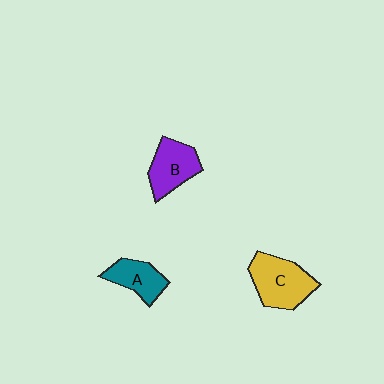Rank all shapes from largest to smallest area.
From largest to smallest: C (yellow), B (purple), A (teal).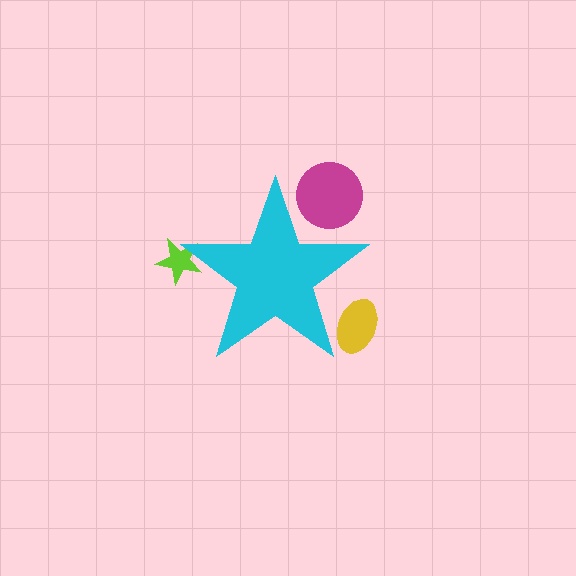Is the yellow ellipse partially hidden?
Yes, the yellow ellipse is partially hidden behind the cyan star.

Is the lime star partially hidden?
Yes, the lime star is partially hidden behind the cyan star.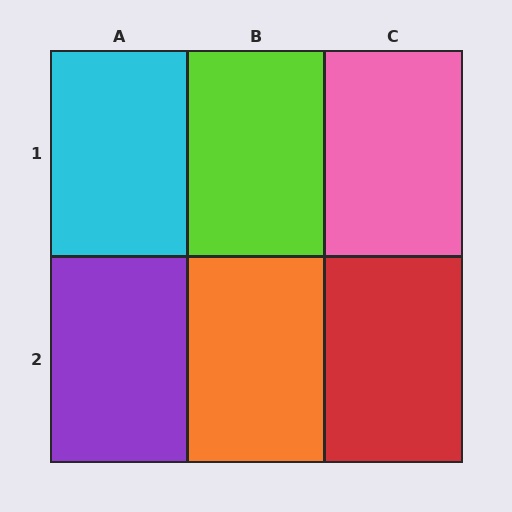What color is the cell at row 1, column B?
Lime.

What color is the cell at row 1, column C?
Pink.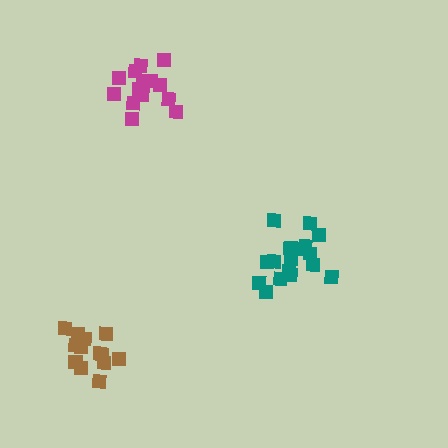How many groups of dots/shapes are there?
There are 3 groups.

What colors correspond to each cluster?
The clusters are colored: teal, magenta, brown.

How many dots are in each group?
Group 1: 17 dots, Group 2: 15 dots, Group 3: 13 dots (45 total).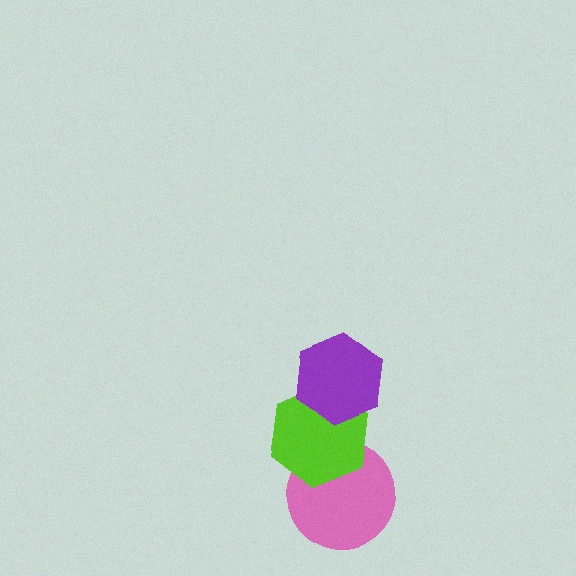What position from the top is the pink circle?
The pink circle is 3rd from the top.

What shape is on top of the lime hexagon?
The purple hexagon is on top of the lime hexagon.